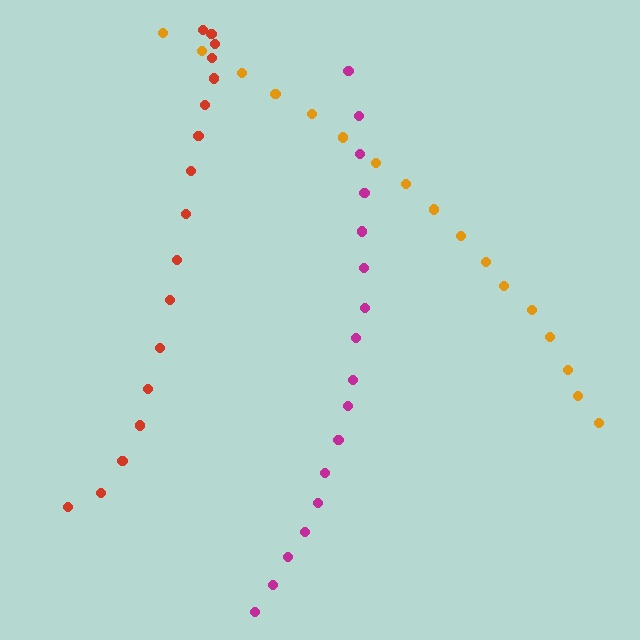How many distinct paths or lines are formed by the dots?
There are 3 distinct paths.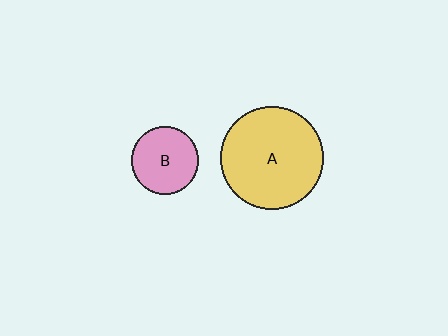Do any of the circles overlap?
No, none of the circles overlap.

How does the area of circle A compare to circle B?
Approximately 2.3 times.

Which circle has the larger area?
Circle A (yellow).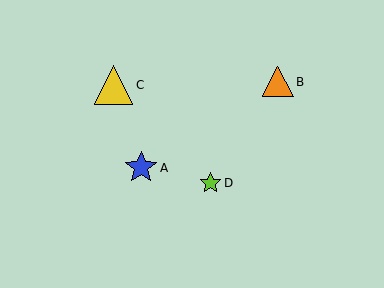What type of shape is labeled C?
Shape C is a yellow triangle.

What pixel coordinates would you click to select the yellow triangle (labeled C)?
Click at (114, 85) to select the yellow triangle C.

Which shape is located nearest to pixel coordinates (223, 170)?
The lime star (labeled D) at (210, 183) is nearest to that location.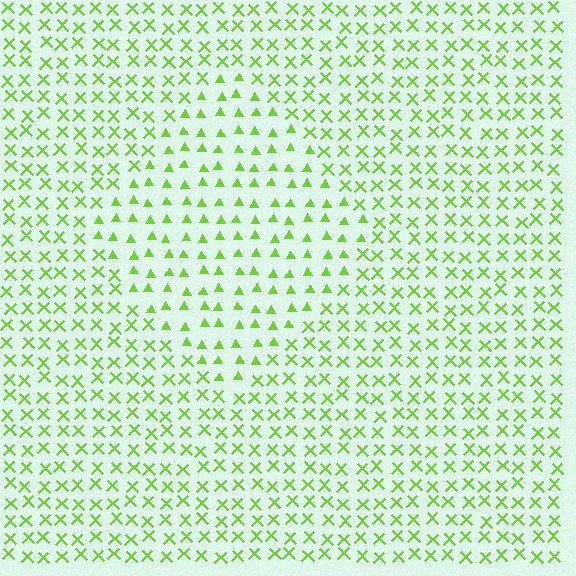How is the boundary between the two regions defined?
The boundary is defined by a change in element shape: triangles inside vs. X marks outside. All elements share the same color and spacing.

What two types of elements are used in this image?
The image uses triangles inside the diamond region and X marks outside it.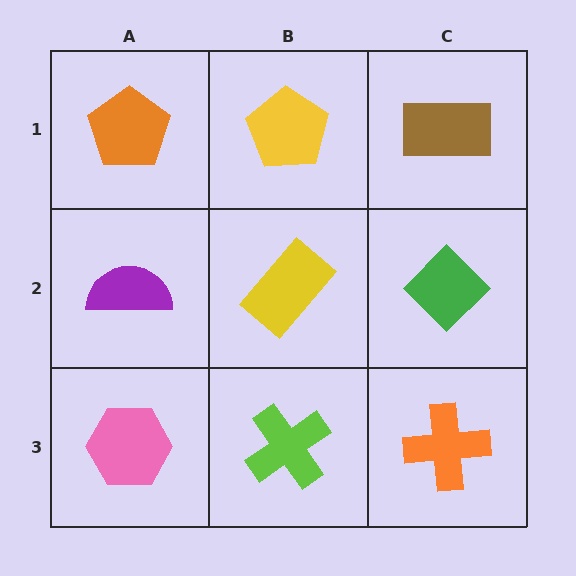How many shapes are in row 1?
3 shapes.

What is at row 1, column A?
An orange pentagon.